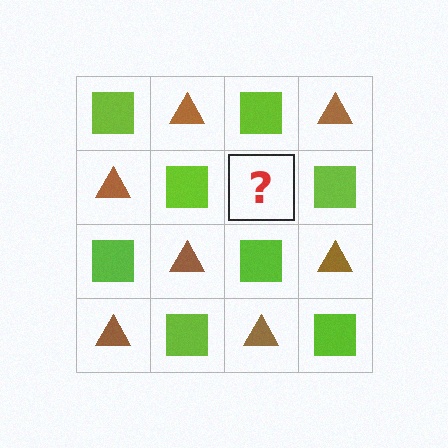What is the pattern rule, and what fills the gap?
The rule is that it alternates lime square and brown triangle in a checkerboard pattern. The gap should be filled with a brown triangle.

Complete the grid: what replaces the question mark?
The question mark should be replaced with a brown triangle.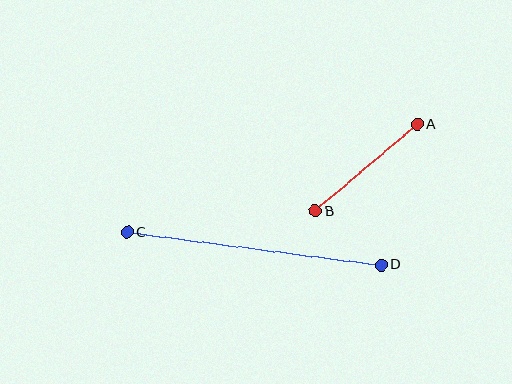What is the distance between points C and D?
The distance is approximately 256 pixels.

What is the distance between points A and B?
The distance is approximately 134 pixels.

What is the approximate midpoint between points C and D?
The midpoint is at approximately (254, 249) pixels.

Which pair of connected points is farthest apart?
Points C and D are farthest apart.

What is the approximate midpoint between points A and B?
The midpoint is at approximately (366, 168) pixels.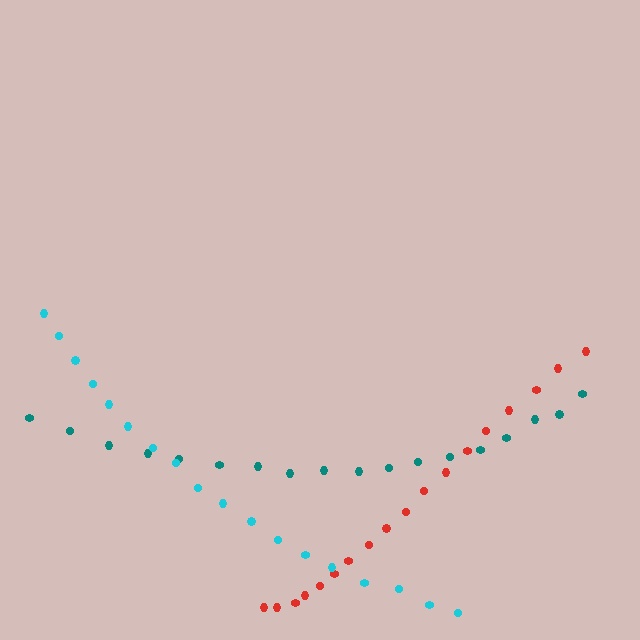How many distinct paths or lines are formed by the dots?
There are 3 distinct paths.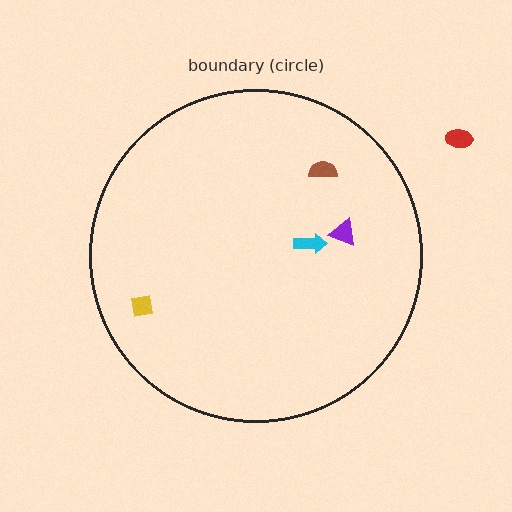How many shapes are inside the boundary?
4 inside, 1 outside.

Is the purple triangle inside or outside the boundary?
Inside.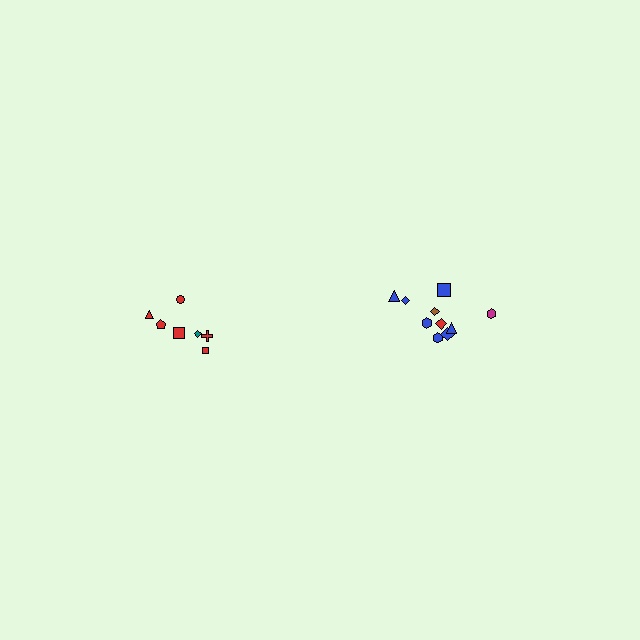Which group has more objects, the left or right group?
The right group.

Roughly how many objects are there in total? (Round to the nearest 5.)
Roughly 15 objects in total.